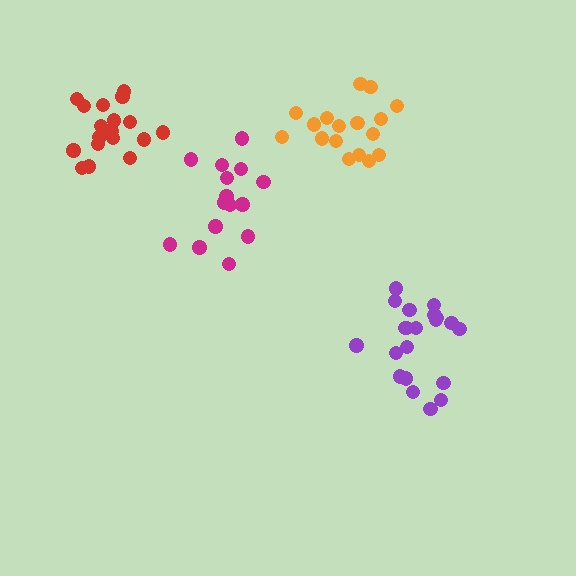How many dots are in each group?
Group 1: 15 dots, Group 2: 17 dots, Group 3: 21 dots, Group 4: 18 dots (71 total).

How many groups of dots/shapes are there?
There are 4 groups.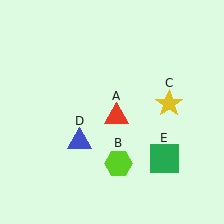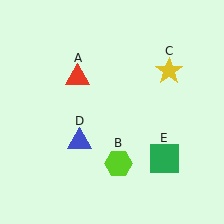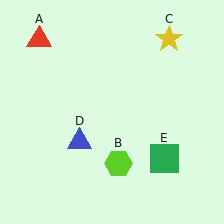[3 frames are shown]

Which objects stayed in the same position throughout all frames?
Lime hexagon (object B) and blue triangle (object D) and green square (object E) remained stationary.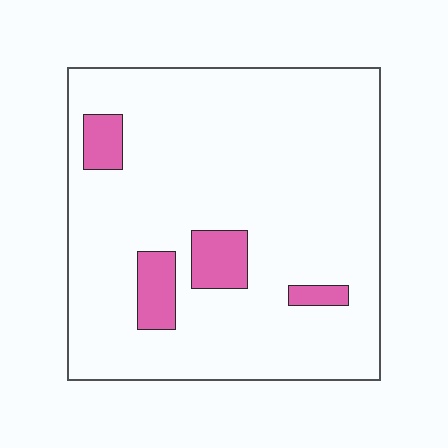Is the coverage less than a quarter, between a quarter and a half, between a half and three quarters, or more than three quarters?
Less than a quarter.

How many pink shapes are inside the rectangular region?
4.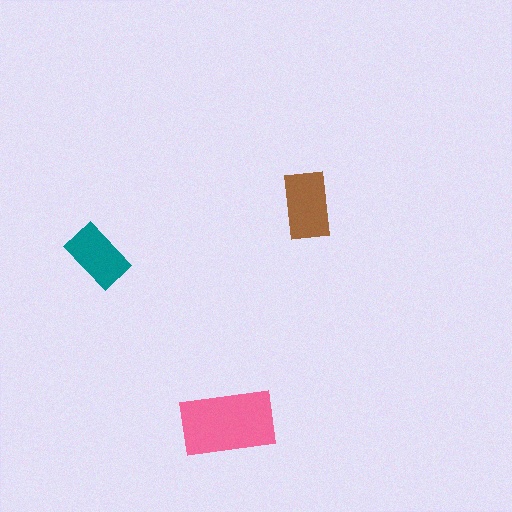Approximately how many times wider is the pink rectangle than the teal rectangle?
About 1.5 times wider.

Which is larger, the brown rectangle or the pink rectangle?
The pink one.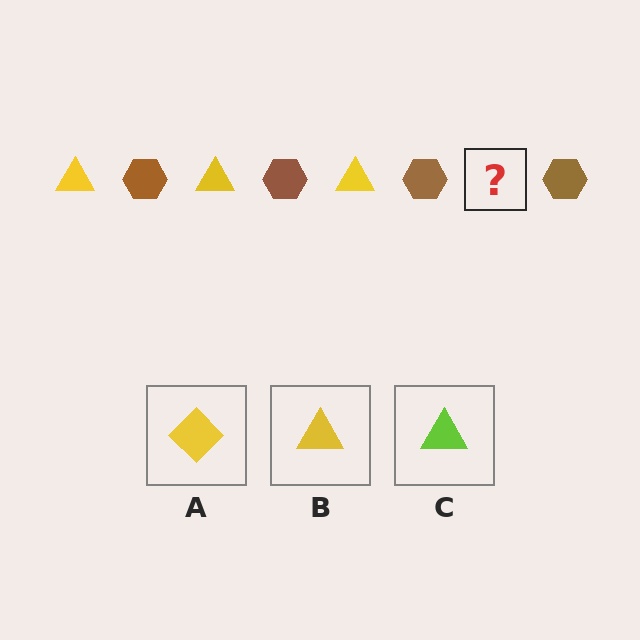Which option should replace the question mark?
Option B.